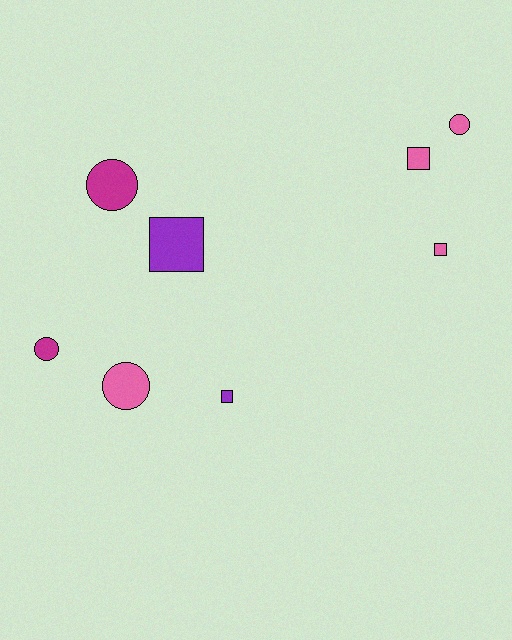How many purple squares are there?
There are 2 purple squares.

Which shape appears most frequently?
Square, with 4 objects.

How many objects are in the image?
There are 8 objects.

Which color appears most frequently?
Pink, with 4 objects.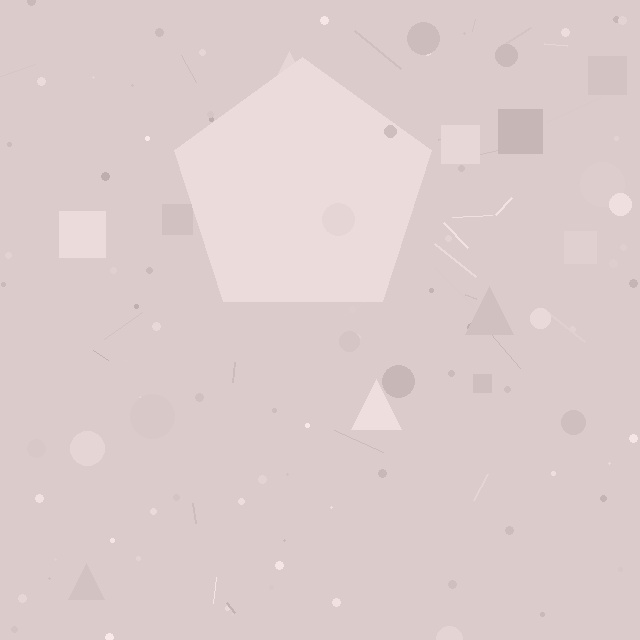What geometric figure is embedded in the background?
A pentagon is embedded in the background.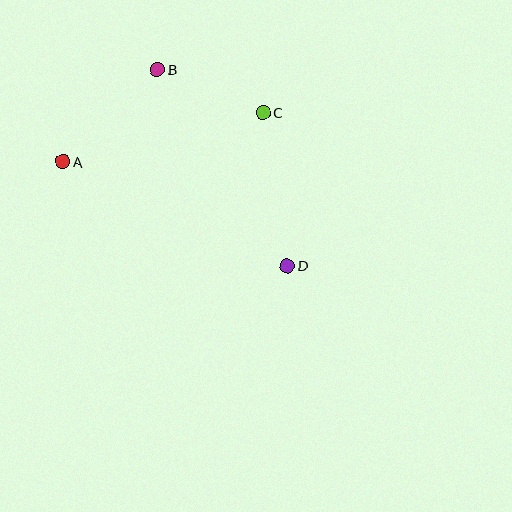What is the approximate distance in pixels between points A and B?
The distance between A and B is approximately 132 pixels.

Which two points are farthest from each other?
Points A and D are farthest from each other.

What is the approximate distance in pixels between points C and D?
The distance between C and D is approximately 155 pixels.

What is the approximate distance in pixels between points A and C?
The distance between A and C is approximately 206 pixels.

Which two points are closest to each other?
Points B and C are closest to each other.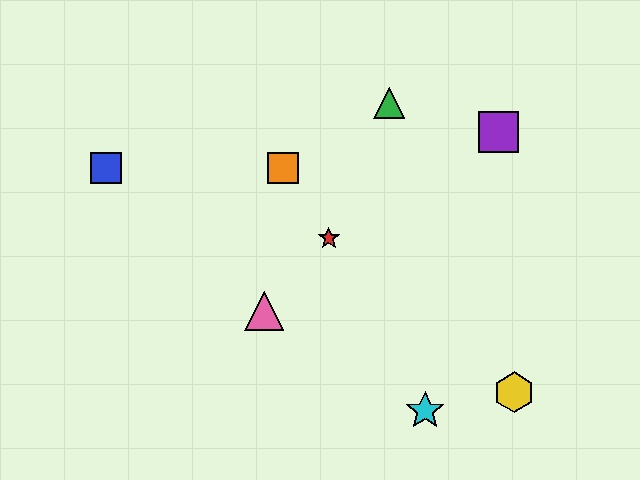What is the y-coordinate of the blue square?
The blue square is at y≈168.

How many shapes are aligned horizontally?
2 shapes (the blue square, the orange square) are aligned horizontally.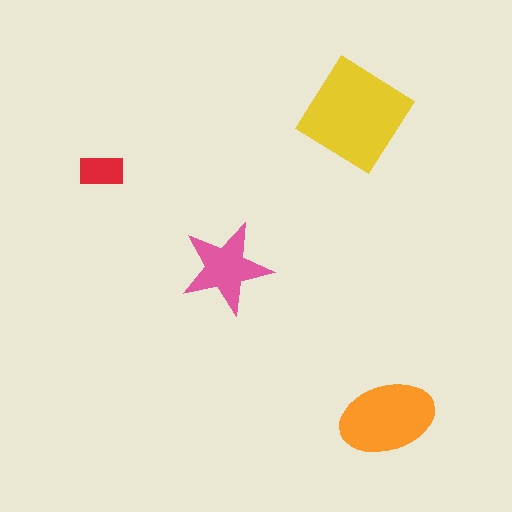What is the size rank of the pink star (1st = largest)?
3rd.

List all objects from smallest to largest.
The red rectangle, the pink star, the orange ellipse, the yellow diamond.